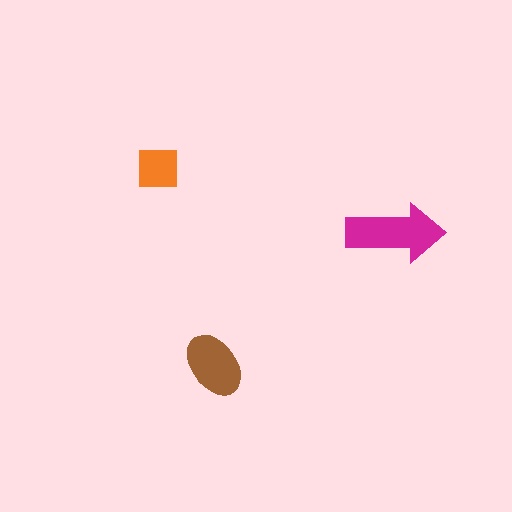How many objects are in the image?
There are 3 objects in the image.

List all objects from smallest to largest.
The orange square, the brown ellipse, the magenta arrow.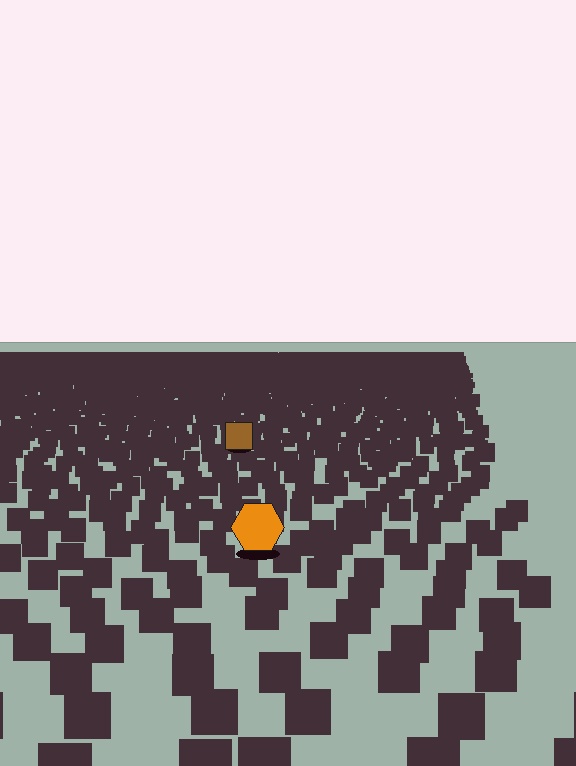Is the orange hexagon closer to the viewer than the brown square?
Yes. The orange hexagon is closer — you can tell from the texture gradient: the ground texture is coarser near it.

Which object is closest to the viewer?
The orange hexagon is closest. The texture marks near it are larger and more spread out.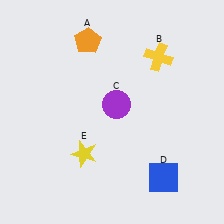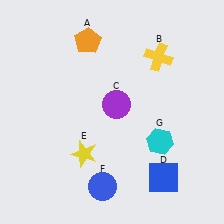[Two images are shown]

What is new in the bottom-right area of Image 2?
A cyan hexagon (G) was added in the bottom-right area of Image 2.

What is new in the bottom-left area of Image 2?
A blue circle (F) was added in the bottom-left area of Image 2.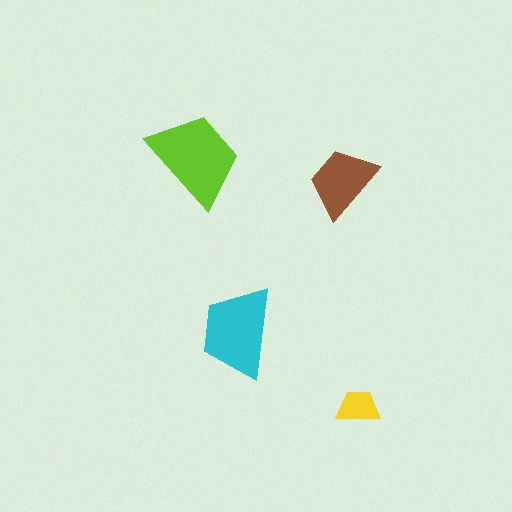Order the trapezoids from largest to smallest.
the lime one, the cyan one, the brown one, the yellow one.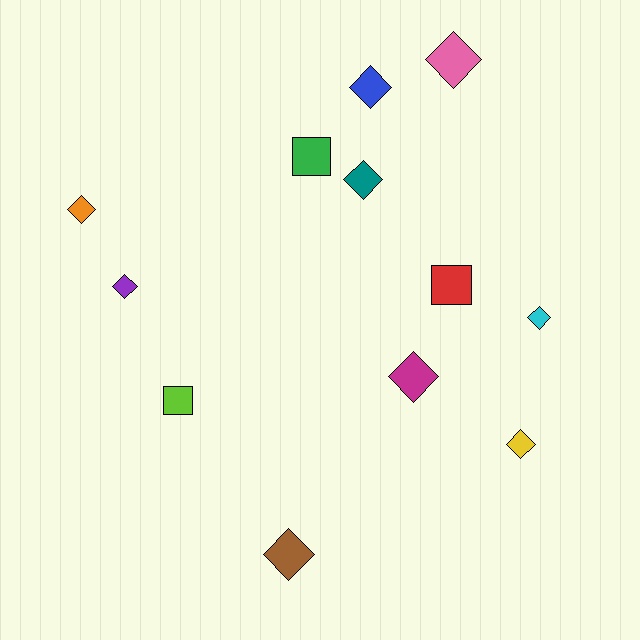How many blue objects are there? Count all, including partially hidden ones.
There is 1 blue object.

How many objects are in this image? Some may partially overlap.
There are 12 objects.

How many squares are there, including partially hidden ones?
There are 3 squares.